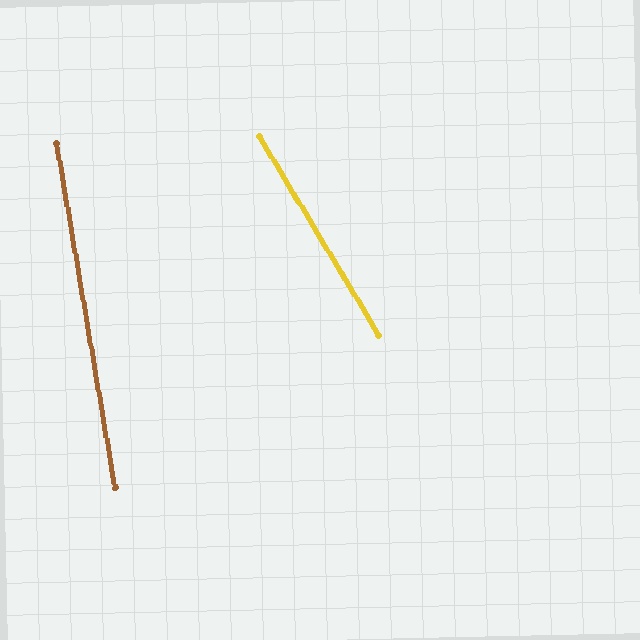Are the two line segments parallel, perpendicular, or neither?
Neither parallel nor perpendicular — they differ by about 22°.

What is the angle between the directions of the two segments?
Approximately 22 degrees.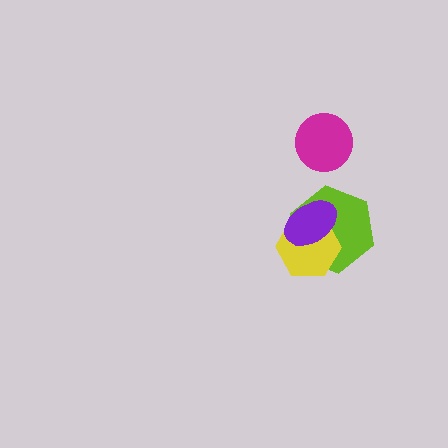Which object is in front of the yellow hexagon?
The purple ellipse is in front of the yellow hexagon.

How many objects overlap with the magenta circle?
0 objects overlap with the magenta circle.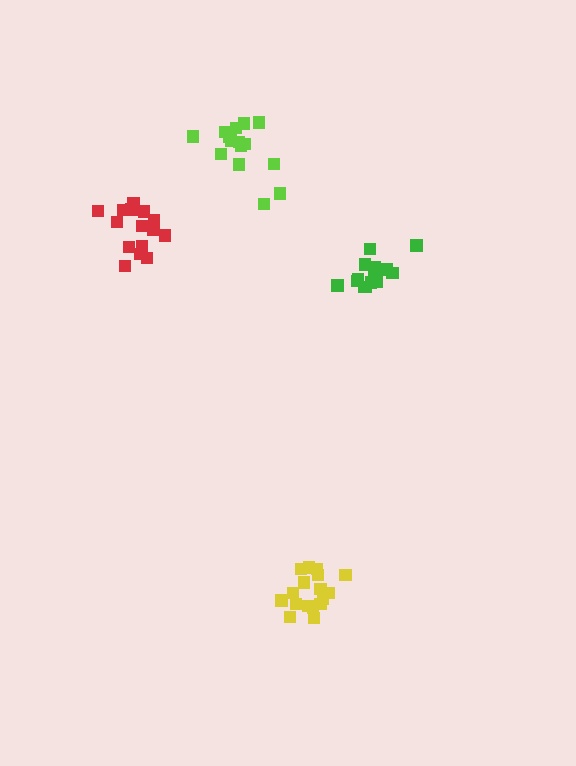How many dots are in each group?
Group 1: 15 dots, Group 2: 17 dots, Group 3: 15 dots, Group 4: 15 dots (62 total).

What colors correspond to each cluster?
The clusters are colored: green, yellow, red, lime.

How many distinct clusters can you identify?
There are 4 distinct clusters.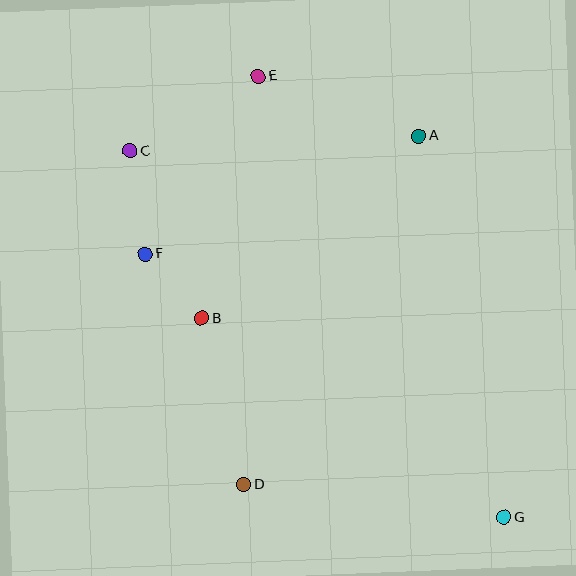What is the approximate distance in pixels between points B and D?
The distance between B and D is approximately 172 pixels.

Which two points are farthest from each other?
Points C and G are farthest from each other.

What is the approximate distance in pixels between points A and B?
The distance between A and B is approximately 283 pixels.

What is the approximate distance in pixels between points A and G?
The distance between A and G is approximately 391 pixels.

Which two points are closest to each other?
Points B and F are closest to each other.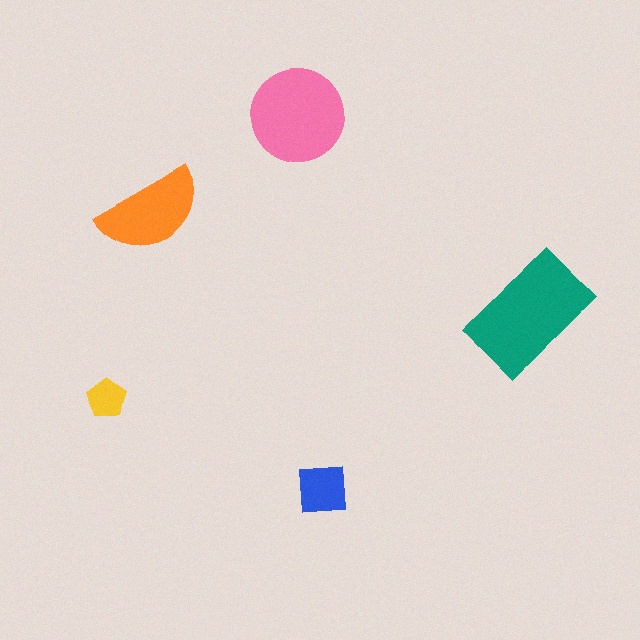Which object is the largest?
The teal rectangle.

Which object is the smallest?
The yellow pentagon.